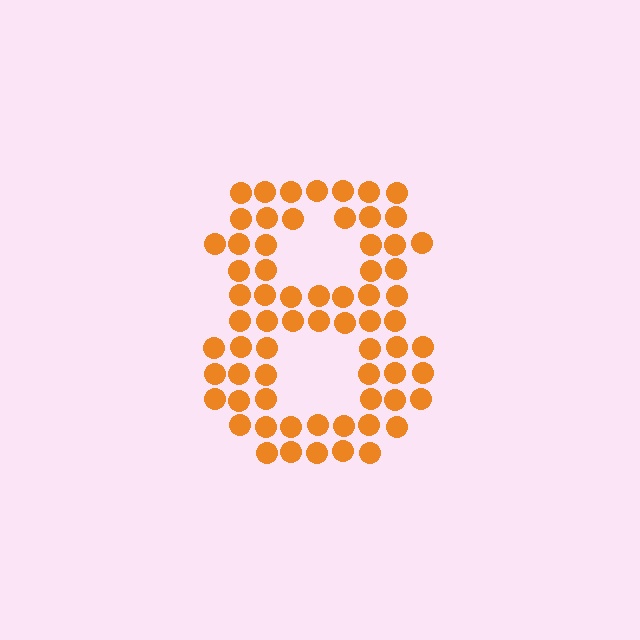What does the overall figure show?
The overall figure shows the digit 8.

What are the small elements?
The small elements are circles.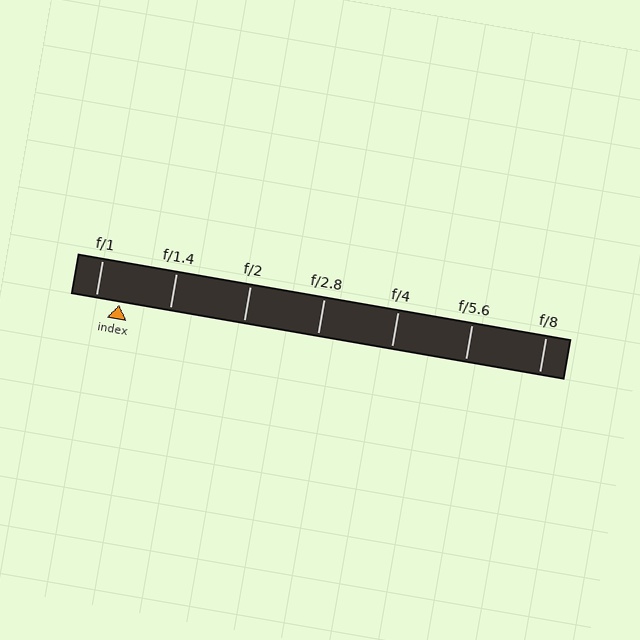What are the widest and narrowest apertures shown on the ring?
The widest aperture shown is f/1 and the narrowest is f/8.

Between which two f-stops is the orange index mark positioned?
The index mark is between f/1 and f/1.4.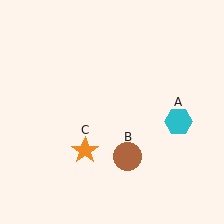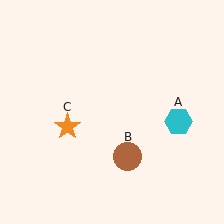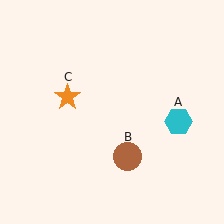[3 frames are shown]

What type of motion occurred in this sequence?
The orange star (object C) rotated clockwise around the center of the scene.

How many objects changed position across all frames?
1 object changed position: orange star (object C).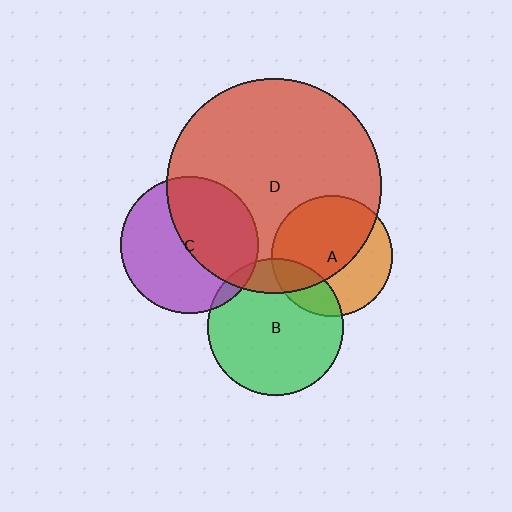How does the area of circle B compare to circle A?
Approximately 1.3 times.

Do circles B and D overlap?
Yes.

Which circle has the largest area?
Circle D (red).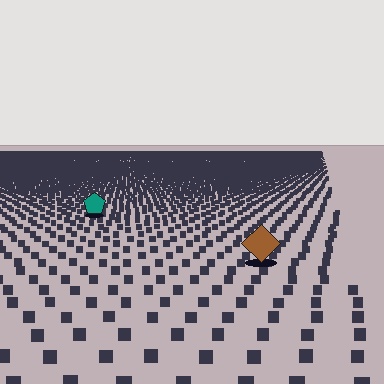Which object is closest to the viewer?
The brown diamond is closest. The texture marks near it are larger and more spread out.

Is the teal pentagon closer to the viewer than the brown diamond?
No. The brown diamond is closer — you can tell from the texture gradient: the ground texture is coarser near it.